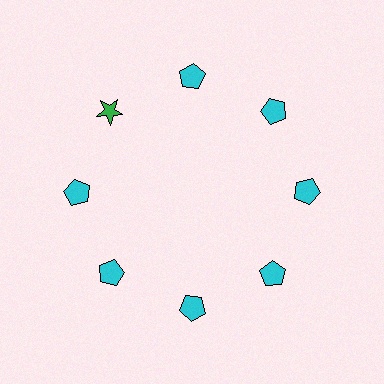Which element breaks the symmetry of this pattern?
The green star at roughly the 10 o'clock position breaks the symmetry. All other shapes are cyan pentagons.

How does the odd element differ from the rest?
It differs in both color (green instead of cyan) and shape (star instead of pentagon).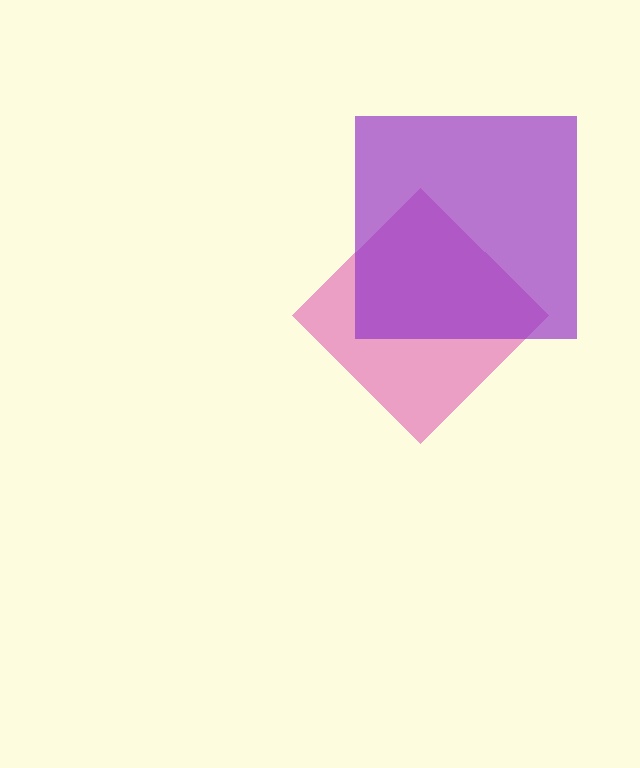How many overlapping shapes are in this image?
There are 2 overlapping shapes in the image.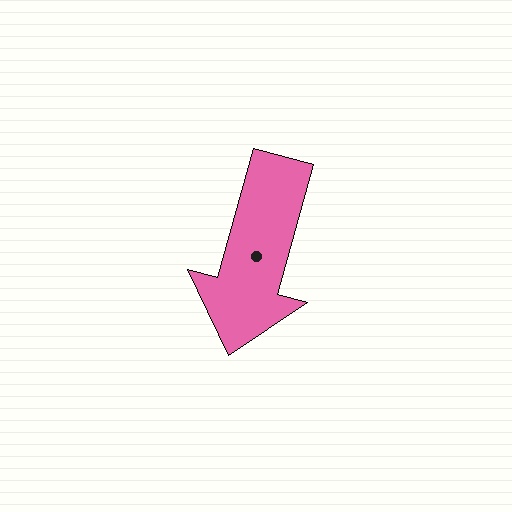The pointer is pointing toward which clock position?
Roughly 7 o'clock.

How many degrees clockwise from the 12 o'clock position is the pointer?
Approximately 195 degrees.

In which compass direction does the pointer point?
South.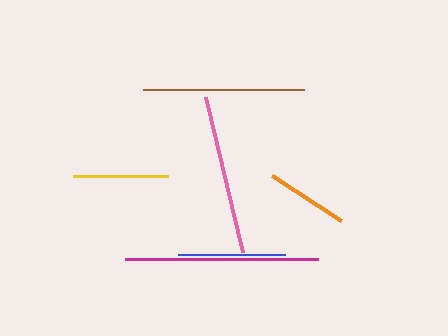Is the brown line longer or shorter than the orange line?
The brown line is longer than the orange line.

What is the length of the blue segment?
The blue segment is approximately 106 pixels long.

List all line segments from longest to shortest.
From longest to shortest: magenta, brown, pink, blue, yellow, orange.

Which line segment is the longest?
The magenta line is the longest at approximately 193 pixels.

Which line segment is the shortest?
The orange line is the shortest at approximately 83 pixels.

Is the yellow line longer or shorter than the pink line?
The pink line is longer than the yellow line.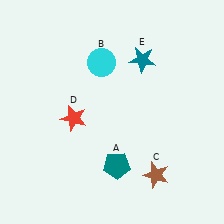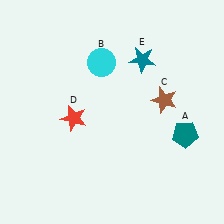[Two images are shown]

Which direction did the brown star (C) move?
The brown star (C) moved up.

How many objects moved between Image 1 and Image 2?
2 objects moved between the two images.